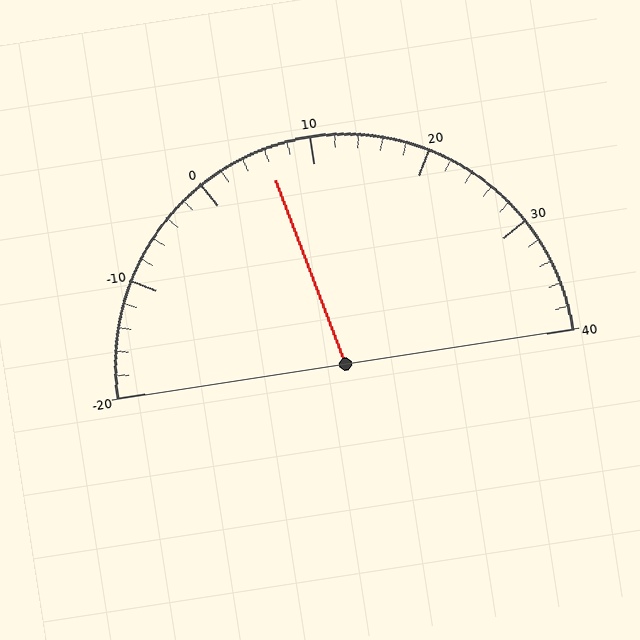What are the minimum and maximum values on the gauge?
The gauge ranges from -20 to 40.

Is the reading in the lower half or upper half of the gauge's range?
The reading is in the lower half of the range (-20 to 40).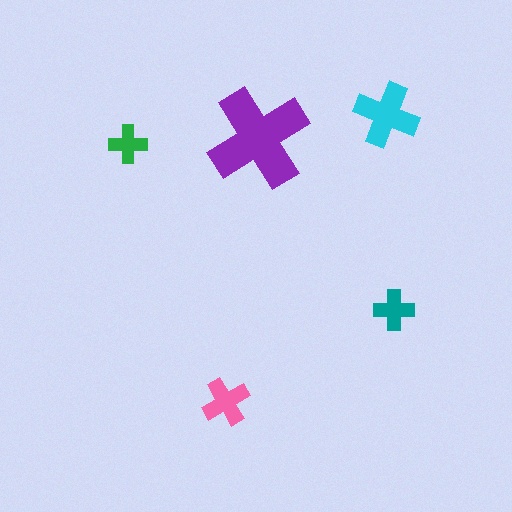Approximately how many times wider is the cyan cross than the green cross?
About 1.5 times wider.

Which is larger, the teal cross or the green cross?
The teal one.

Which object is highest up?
The cyan cross is topmost.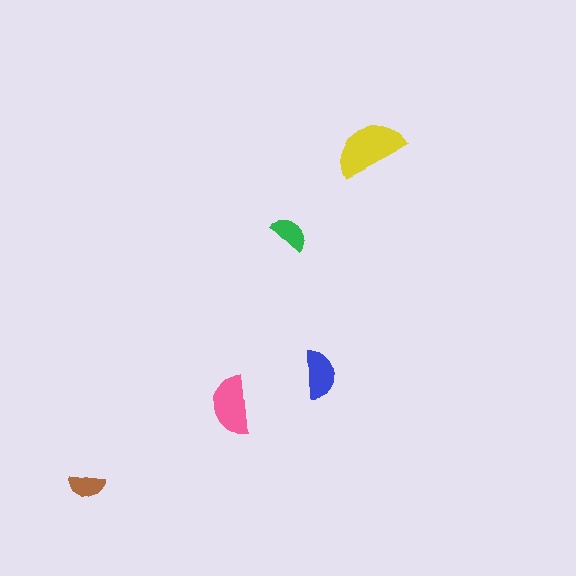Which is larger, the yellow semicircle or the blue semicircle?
The yellow one.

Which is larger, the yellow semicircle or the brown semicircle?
The yellow one.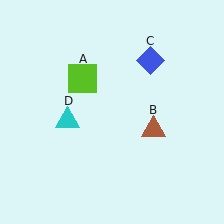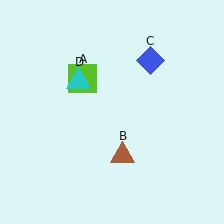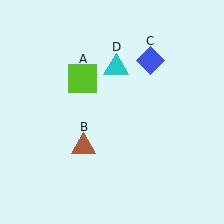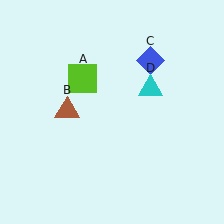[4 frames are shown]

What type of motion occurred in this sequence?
The brown triangle (object B), cyan triangle (object D) rotated clockwise around the center of the scene.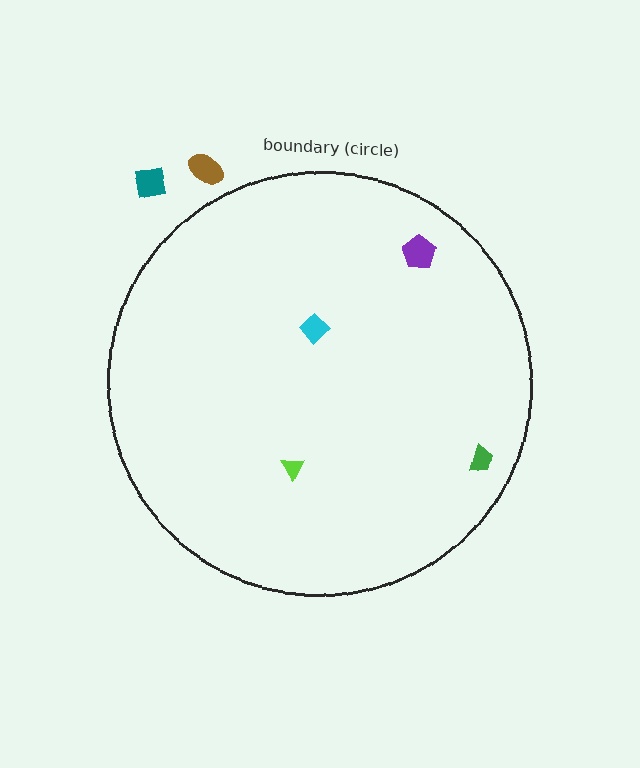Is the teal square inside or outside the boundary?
Outside.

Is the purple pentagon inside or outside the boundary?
Inside.